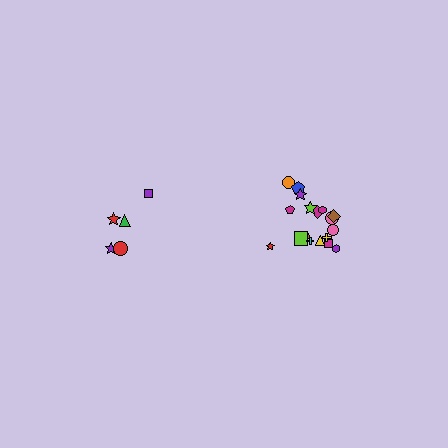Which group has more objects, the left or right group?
The right group.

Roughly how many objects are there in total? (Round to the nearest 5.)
Roughly 25 objects in total.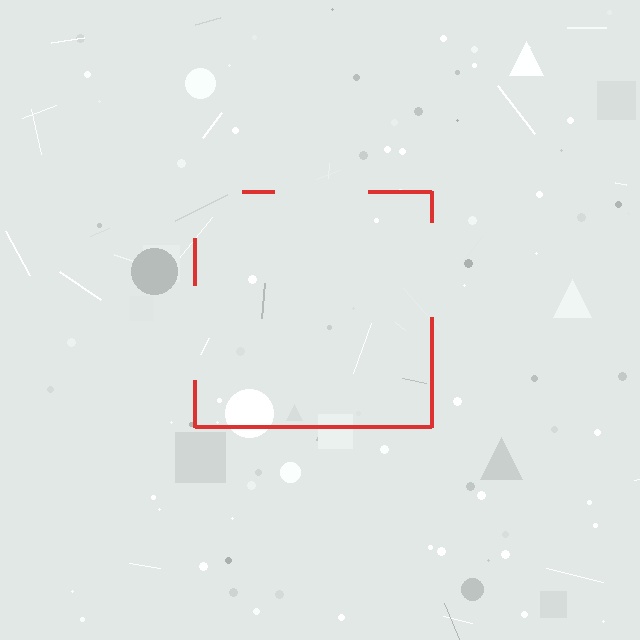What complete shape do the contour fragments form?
The contour fragments form a square.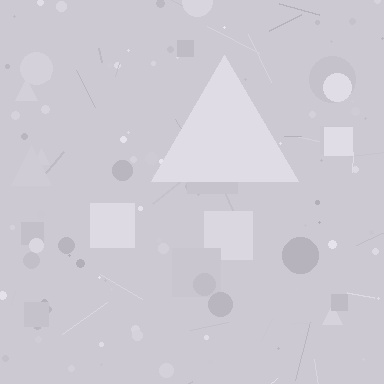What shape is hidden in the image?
A triangle is hidden in the image.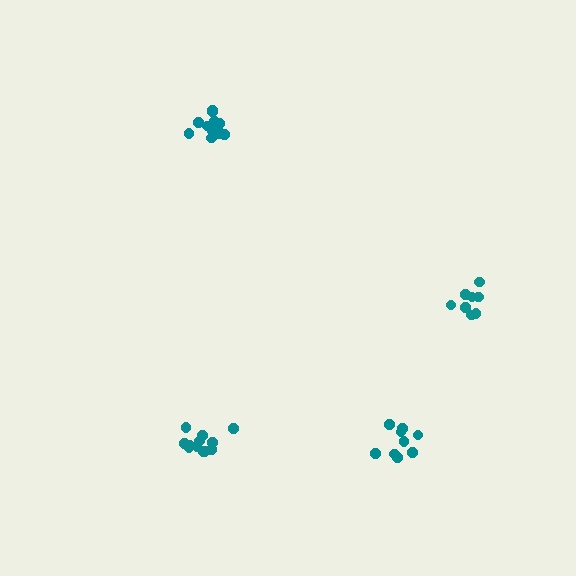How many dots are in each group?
Group 1: 12 dots, Group 2: 12 dots, Group 3: 9 dots, Group 4: 8 dots (41 total).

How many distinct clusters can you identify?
There are 4 distinct clusters.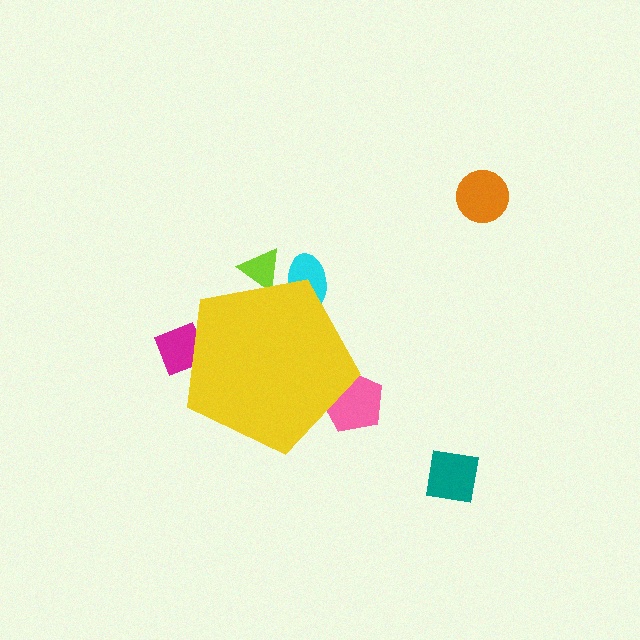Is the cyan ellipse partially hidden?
Yes, the cyan ellipse is partially hidden behind the yellow pentagon.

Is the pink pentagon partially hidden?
Yes, the pink pentagon is partially hidden behind the yellow pentagon.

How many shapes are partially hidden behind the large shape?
4 shapes are partially hidden.